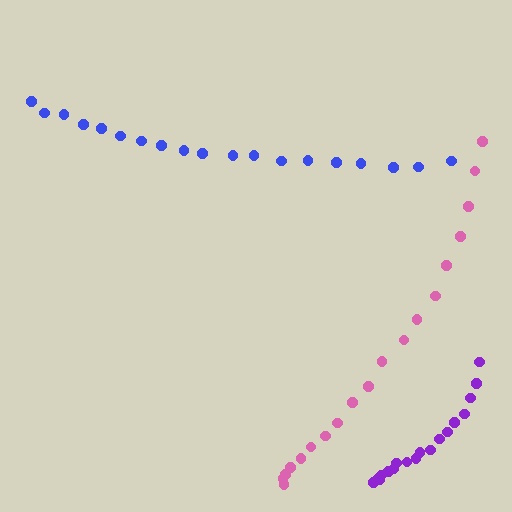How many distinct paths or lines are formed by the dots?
There are 3 distinct paths.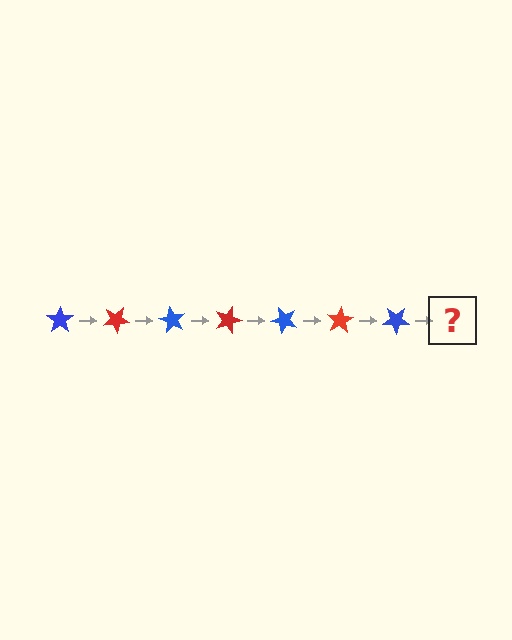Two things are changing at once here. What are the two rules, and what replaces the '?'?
The two rules are that it rotates 30 degrees each step and the color cycles through blue and red. The '?' should be a red star, rotated 210 degrees from the start.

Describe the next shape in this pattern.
It should be a red star, rotated 210 degrees from the start.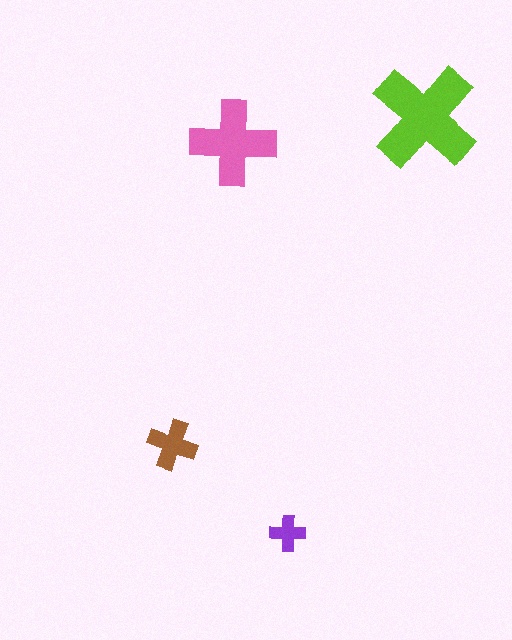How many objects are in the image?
There are 4 objects in the image.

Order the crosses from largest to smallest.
the lime one, the pink one, the brown one, the purple one.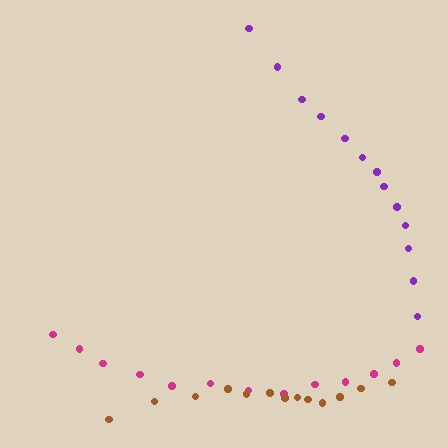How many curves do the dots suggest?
There are 3 distinct paths.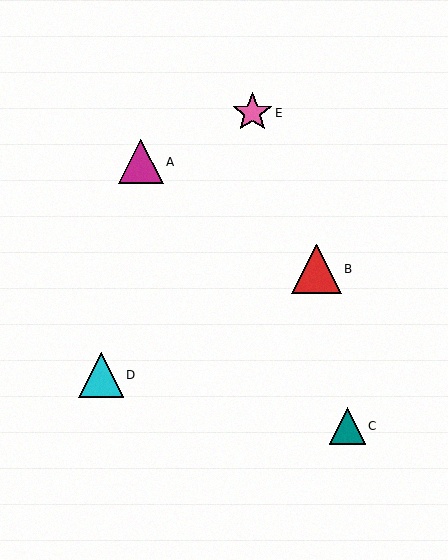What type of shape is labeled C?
Shape C is a teal triangle.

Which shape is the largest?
The red triangle (labeled B) is the largest.